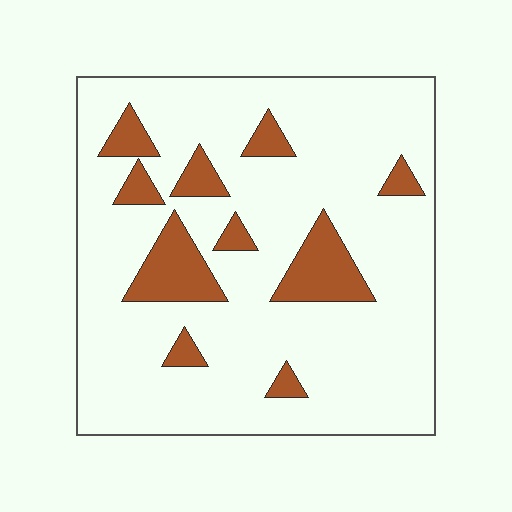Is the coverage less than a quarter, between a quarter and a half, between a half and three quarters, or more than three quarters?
Less than a quarter.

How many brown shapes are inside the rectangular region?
10.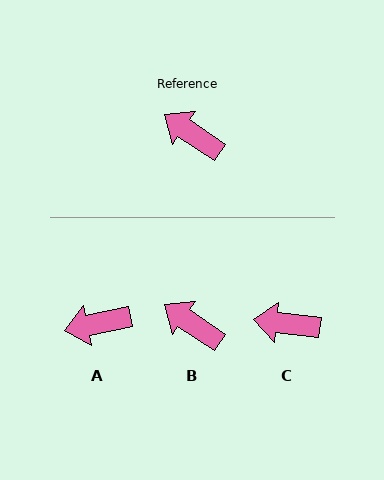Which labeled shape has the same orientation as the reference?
B.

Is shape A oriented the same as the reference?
No, it is off by about 47 degrees.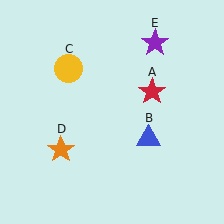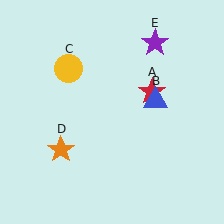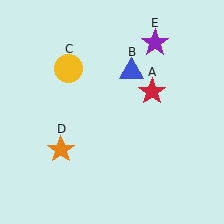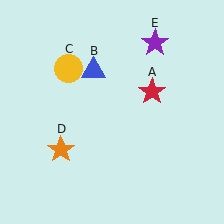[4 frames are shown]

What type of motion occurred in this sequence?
The blue triangle (object B) rotated counterclockwise around the center of the scene.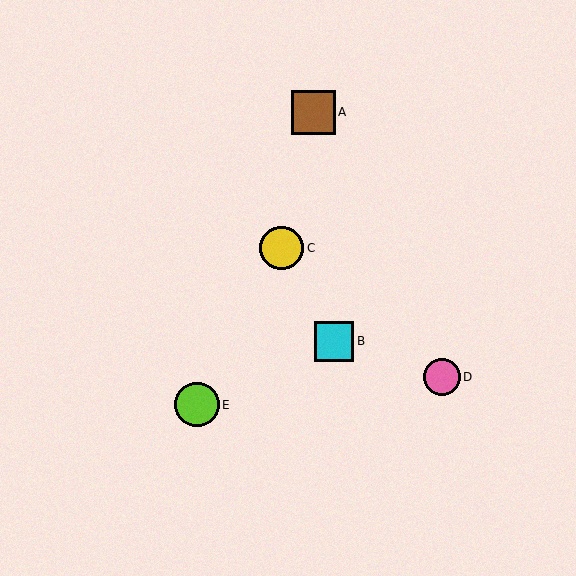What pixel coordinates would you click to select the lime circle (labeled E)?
Click at (197, 405) to select the lime circle E.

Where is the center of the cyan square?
The center of the cyan square is at (334, 341).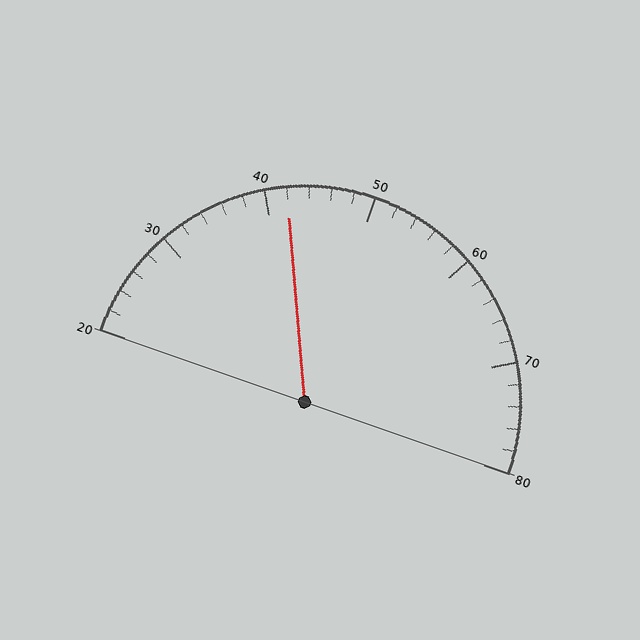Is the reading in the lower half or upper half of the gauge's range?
The reading is in the lower half of the range (20 to 80).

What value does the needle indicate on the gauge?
The needle indicates approximately 42.